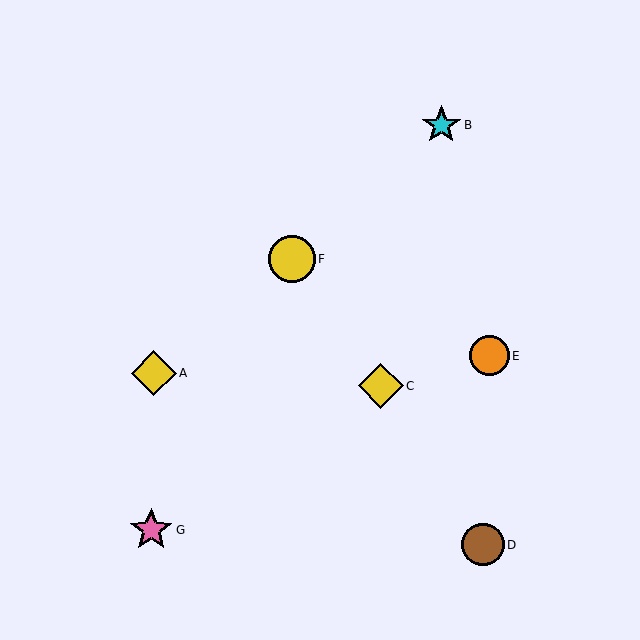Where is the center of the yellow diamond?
The center of the yellow diamond is at (381, 386).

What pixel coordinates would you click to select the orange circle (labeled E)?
Click at (489, 356) to select the orange circle E.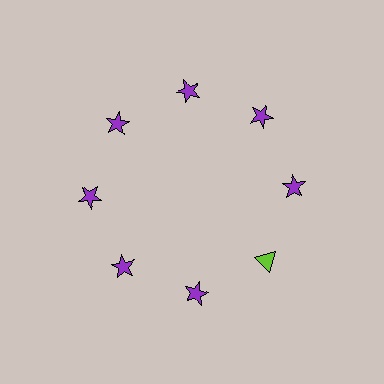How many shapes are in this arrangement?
There are 8 shapes arranged in a ring pattern.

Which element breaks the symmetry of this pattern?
The lime triangle at roughly the 4 o'clock position breaks the symmetry. All other shapes are purple stars.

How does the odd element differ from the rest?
It differs in both color (lime instead of purple) and shape (triangle instead of star).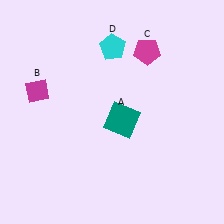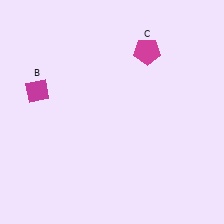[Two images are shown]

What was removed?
The cyan pentagon (D), the teal square (A) were removed in Image 2.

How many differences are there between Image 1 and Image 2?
There are 2 differences between the two images.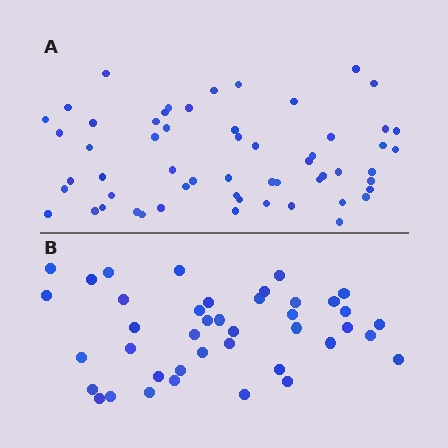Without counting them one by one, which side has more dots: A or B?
Region A (the top region) has more dots.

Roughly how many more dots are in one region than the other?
Region A has approximately 15 more dots than region B.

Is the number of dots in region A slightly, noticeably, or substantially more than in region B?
Region A has noticeably more, but not dramatically so. The ratio is roughly 1.4 to 1.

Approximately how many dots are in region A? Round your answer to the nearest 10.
About 60 dots. (The exact count is 57, which rounds to 60.)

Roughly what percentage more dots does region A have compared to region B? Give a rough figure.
About 40% more.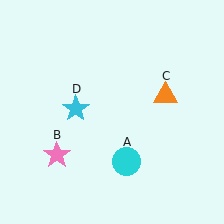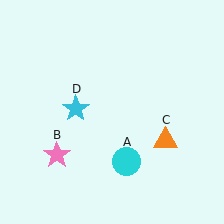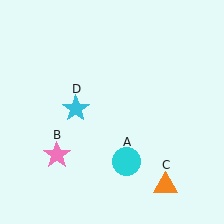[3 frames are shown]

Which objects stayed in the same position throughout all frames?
Cyan circle (object A) and pink star (object B) and cyan star (object D) remained stationary.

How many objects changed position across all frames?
1 object changed position: orange triangle (object C).